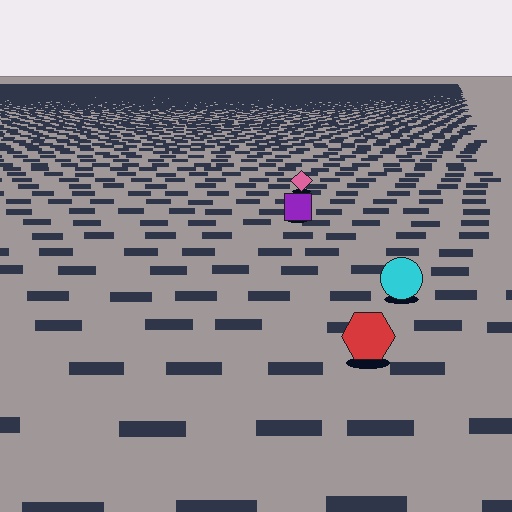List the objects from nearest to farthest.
From nearest to farthest: the red hexagon, the cyan circle, the purple square, the pink diamond.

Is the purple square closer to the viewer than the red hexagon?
No. The red hexagon is closer — you can tell from the texture gradient: the ground texture is coarser near it.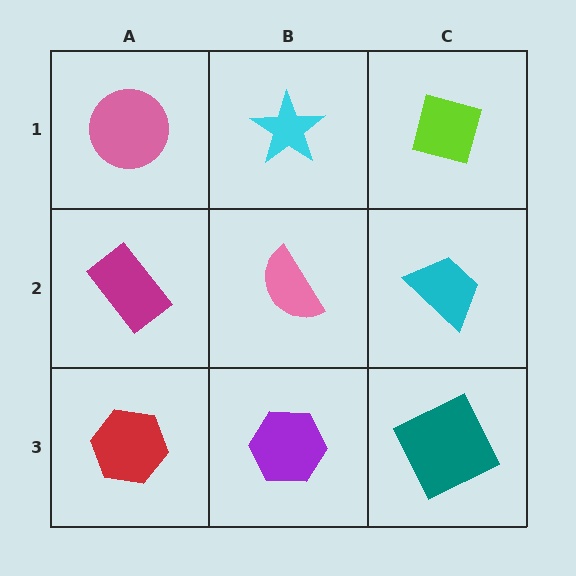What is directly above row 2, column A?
A pink circle.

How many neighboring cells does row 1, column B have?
3.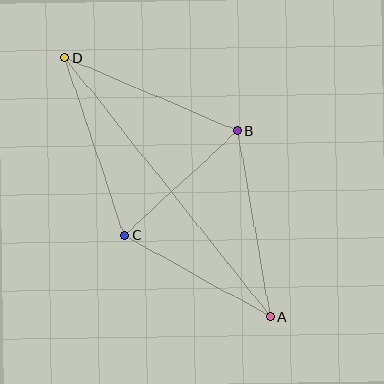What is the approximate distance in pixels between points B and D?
The distance between B and D is approximately 188 pixels.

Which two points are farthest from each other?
Points A and D are farthest from each other.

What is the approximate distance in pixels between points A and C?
The distance between A and C is approximately 167 pixels.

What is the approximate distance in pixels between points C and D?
The distance between C and D is approximately 187 pixels.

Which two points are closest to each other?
Points B and C are closest to each other.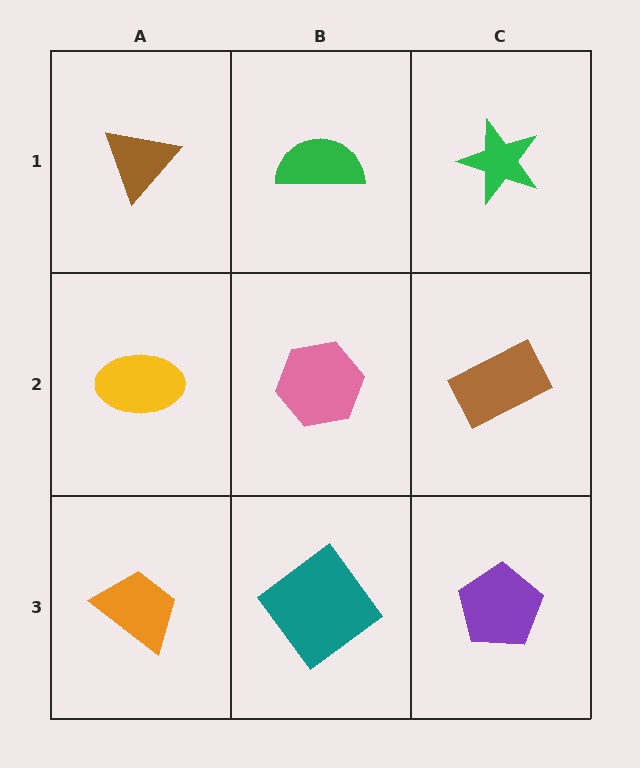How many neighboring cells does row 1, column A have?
2.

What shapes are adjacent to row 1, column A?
A yellow ellipse (row 2, column A), a green semicircle (row 1, column B).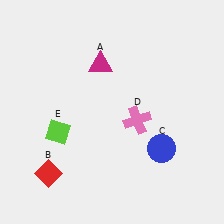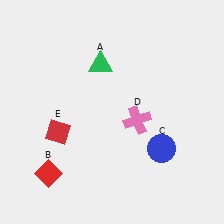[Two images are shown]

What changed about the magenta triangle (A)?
In Image 1, A is magenta. In Image 2, it changed to green.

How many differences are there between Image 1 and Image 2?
There are 2 differences between the two images.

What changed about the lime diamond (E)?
In Image 1, E is lime. In Image 2, it changed to red.